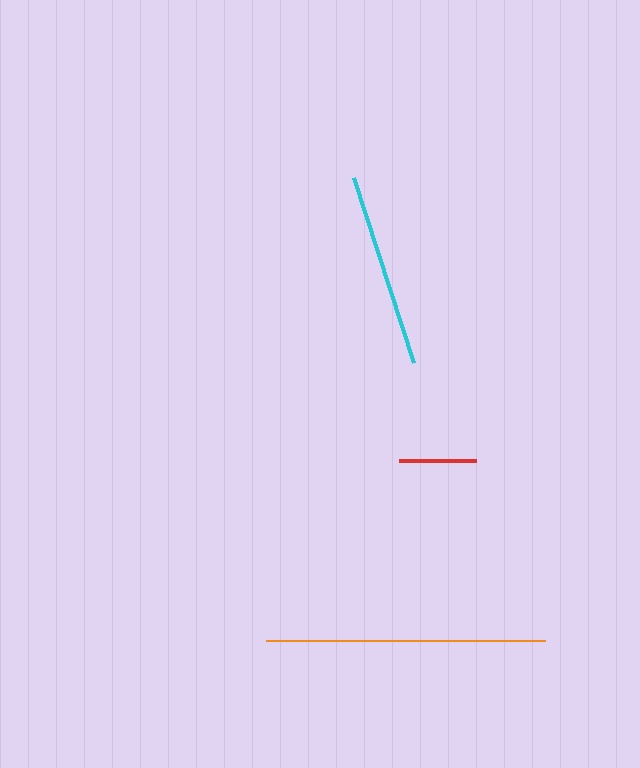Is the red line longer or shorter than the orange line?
The orange line is longer than the red line.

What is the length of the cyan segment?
The cyan segment is approximately 194 pixels long.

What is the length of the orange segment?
The orange segment is approximately 278 pixels long.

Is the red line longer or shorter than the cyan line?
The cyan line is longer than the red line.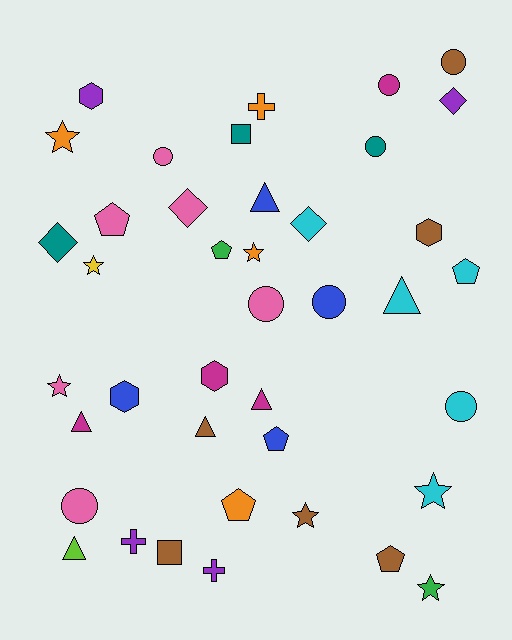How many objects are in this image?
There are 40 objects.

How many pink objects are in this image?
There are 6 pink objects.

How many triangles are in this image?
There are 6 triangles.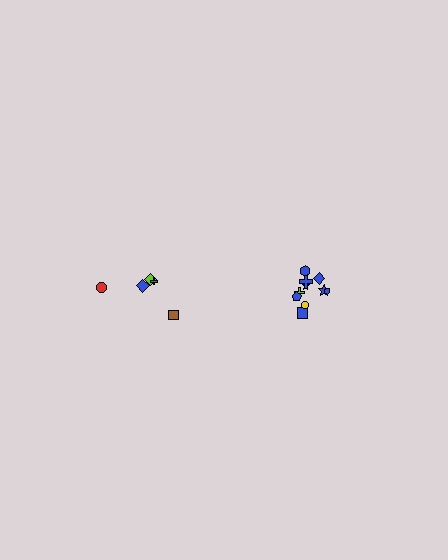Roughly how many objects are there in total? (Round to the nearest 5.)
Roughly 15 objects in total.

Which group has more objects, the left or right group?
The right group.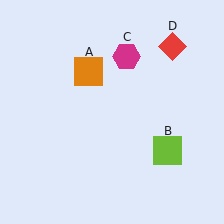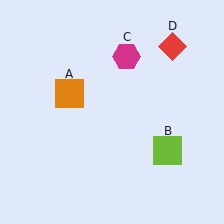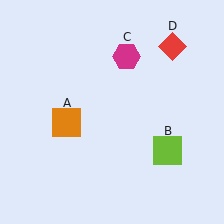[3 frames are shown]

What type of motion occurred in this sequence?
The orange square (object A) rotated counterclockwise around the center of the scene.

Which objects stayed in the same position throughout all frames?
Lime square (object B) and magenta hexagon (object C) and red diamond (object D) remained stationary.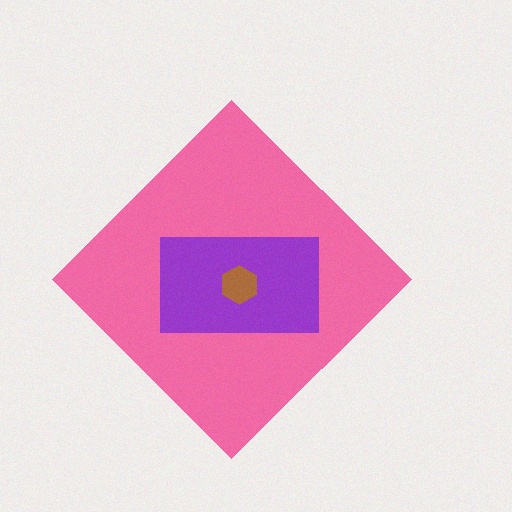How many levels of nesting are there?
3.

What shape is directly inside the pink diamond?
The purple rectangle.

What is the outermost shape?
The pink diamond.